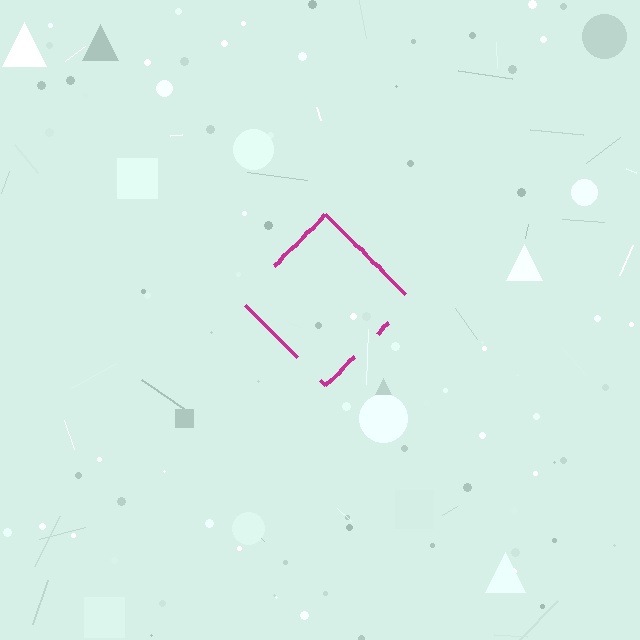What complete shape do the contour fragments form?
The contour fragments form a diamond.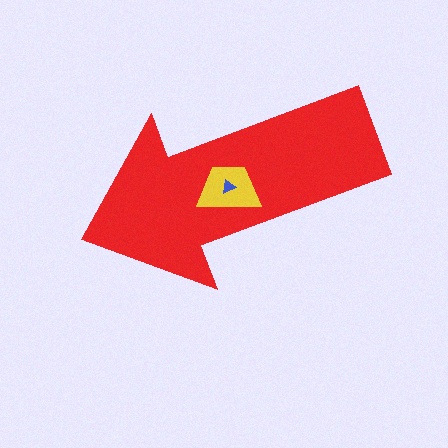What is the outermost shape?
The red arrow.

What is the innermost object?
The blue triangle.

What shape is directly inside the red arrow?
The yellow trapezoid.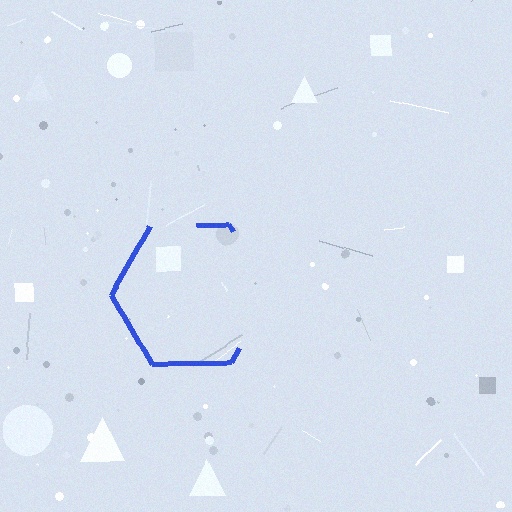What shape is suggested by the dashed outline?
The dashed outline suggests a hexagon.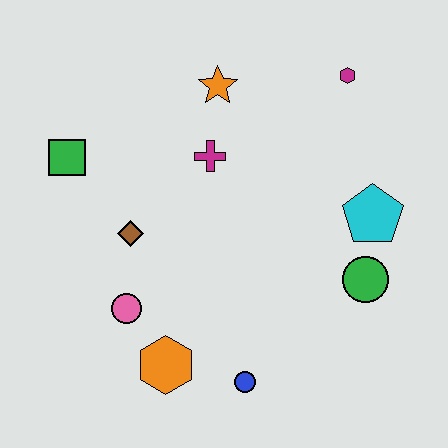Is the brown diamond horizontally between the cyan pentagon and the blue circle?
No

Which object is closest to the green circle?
The cyan pentagon is closest to the green circle.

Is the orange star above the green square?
Yes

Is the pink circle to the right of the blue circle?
No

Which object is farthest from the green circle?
The green square is farthest from the green circle.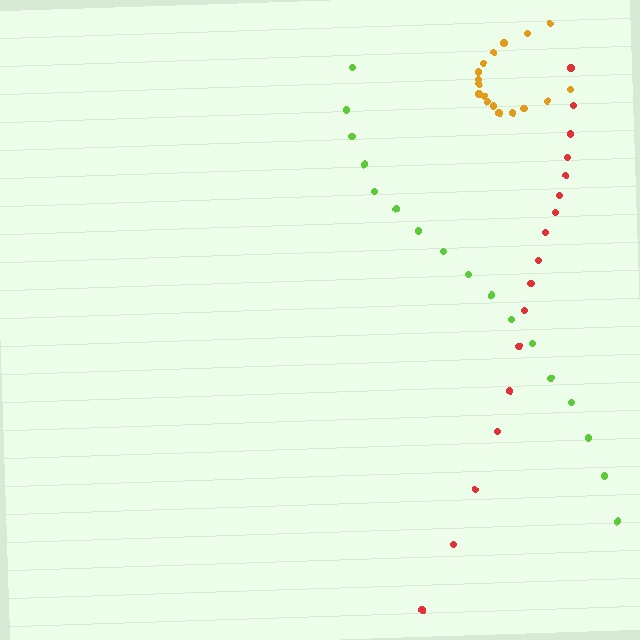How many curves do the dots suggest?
There are 3 distinct paths.